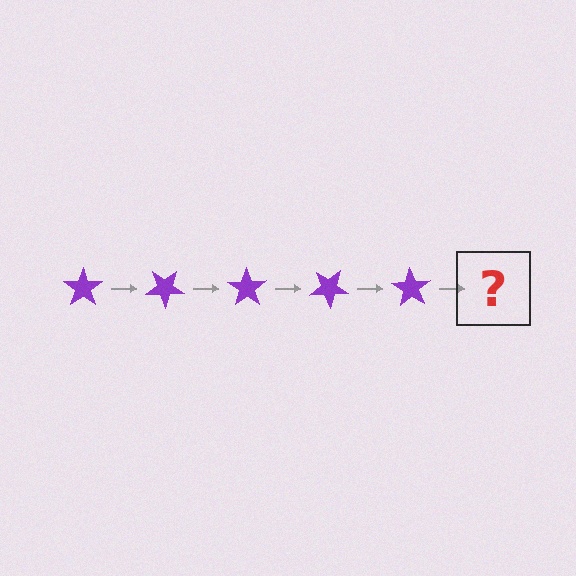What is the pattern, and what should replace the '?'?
The pattern is that the star rotates 35 degrees each step. The '?' should be a purple star rotated 175 degrees.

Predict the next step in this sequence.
The next step is a purple star rotated 175 degrees.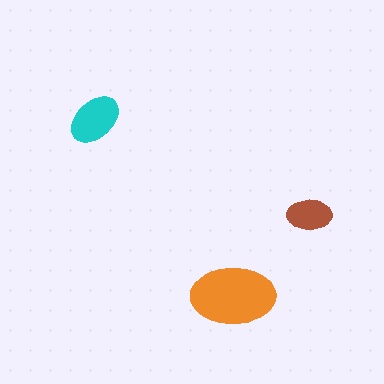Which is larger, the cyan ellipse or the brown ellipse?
The cyan one.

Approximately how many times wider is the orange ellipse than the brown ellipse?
About 2 times wider.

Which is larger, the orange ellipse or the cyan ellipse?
The orange one.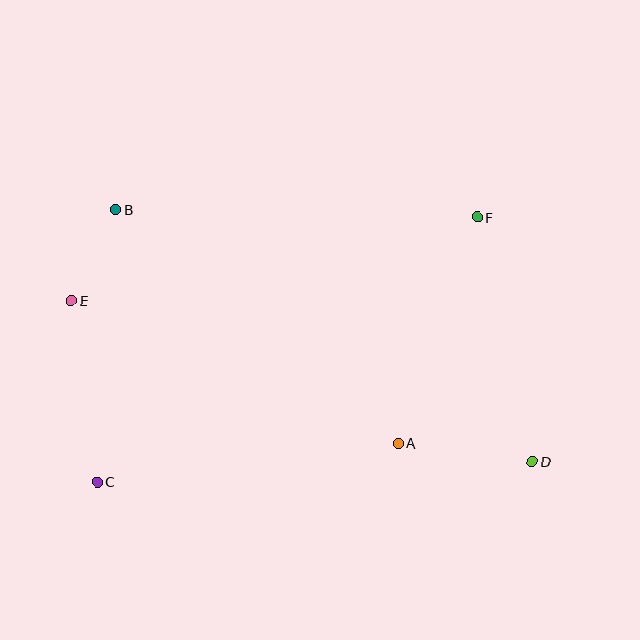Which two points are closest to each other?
Points B and E are closest to each other.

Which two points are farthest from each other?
Points D and E are farthest from each other.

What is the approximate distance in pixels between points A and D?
The distance between A and D is approximately 135 pixels.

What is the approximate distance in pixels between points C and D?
The distance between C and D is approximately 435 pixels.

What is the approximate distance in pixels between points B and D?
The distance between B and D is approximately 487 pixels.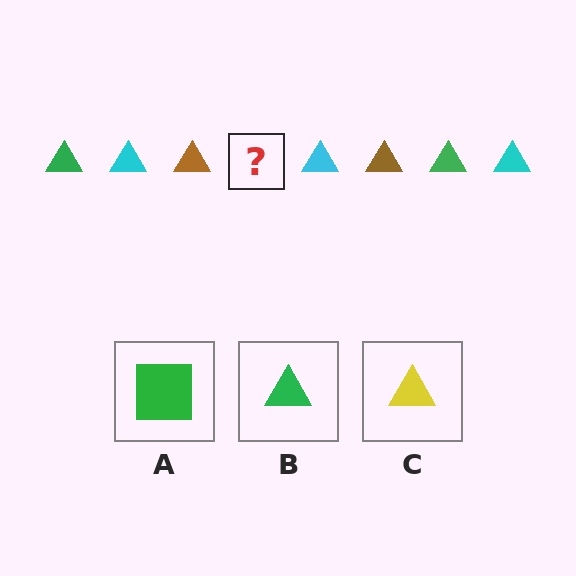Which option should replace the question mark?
Option B.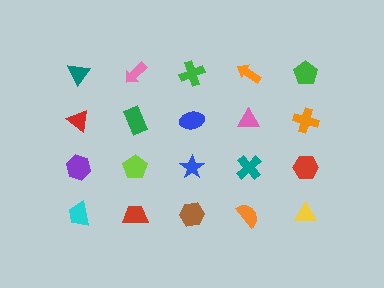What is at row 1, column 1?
A teal triangle.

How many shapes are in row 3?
5 shapes.